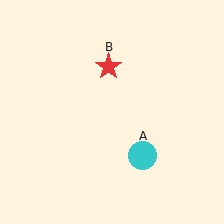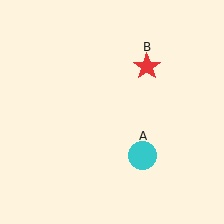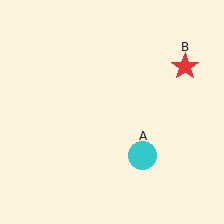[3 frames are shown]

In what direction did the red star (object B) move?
The red star (object B) moved right.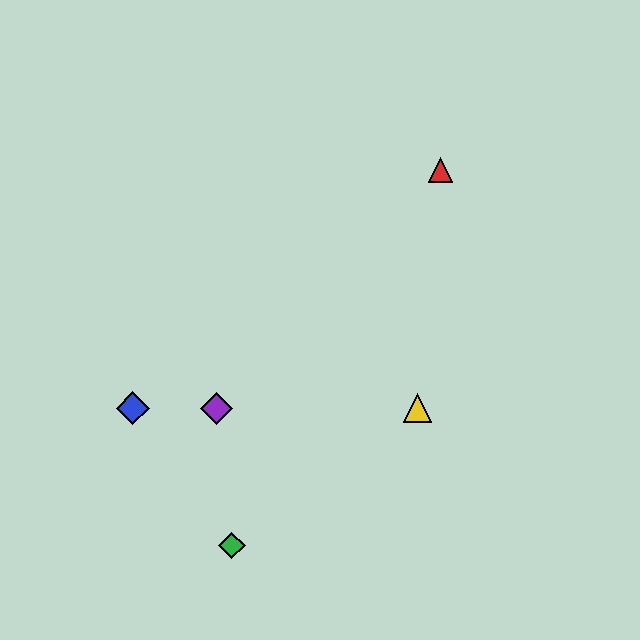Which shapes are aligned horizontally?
The blue diamond, the yellow triangle, the purple diamond are aligned horizontally.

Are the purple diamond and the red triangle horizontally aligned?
No, the purple diamond is at y≈408 and the red triangle is at y≈170.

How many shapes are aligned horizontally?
3 shapes (the blue diamond, the yellow triangle, the purple diamond) are aligned horizontally.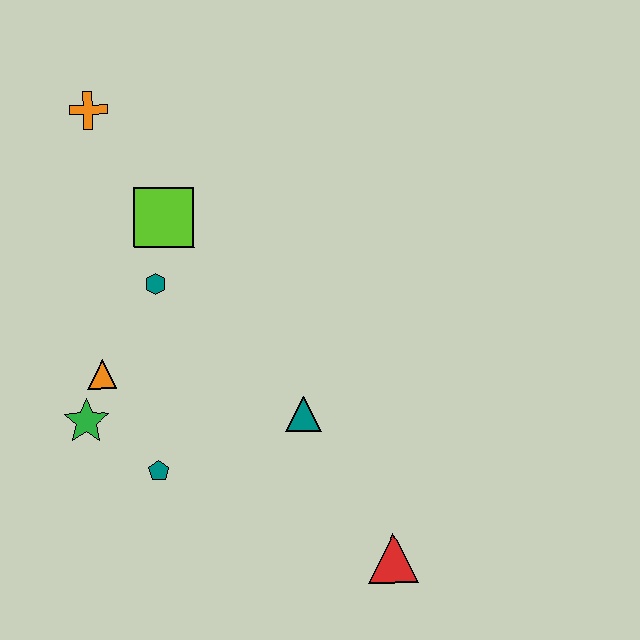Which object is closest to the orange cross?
The lime square is closest to the orange cross.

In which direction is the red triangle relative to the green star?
The red triangle is to the right of the green star.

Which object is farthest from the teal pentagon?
The orange cross is farthest from the teal pentagon.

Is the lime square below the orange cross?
Yes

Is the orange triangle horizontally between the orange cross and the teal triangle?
Yes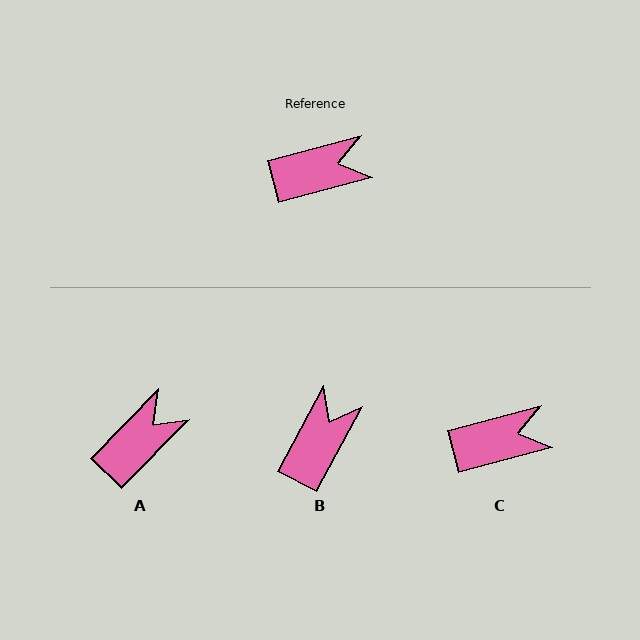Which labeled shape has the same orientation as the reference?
C.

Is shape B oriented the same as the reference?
No, it is off by about 47 degrees.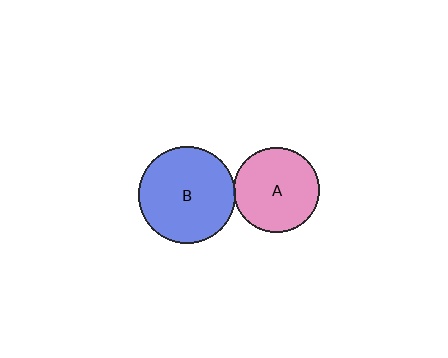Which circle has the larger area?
Circle B (blue).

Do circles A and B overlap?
Yes.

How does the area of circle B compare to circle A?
Approximately 1.3 times.